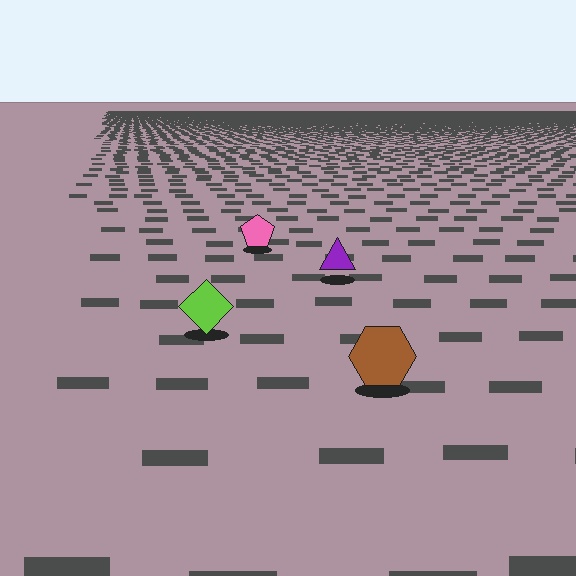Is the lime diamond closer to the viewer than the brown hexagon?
No. The brown hexagon is closer — you can tell from the texture gradient: the ground texture is coarser near it.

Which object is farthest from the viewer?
The pink pentagon is farthest from the viewer. It appears smaller and the ground texture around it is denser.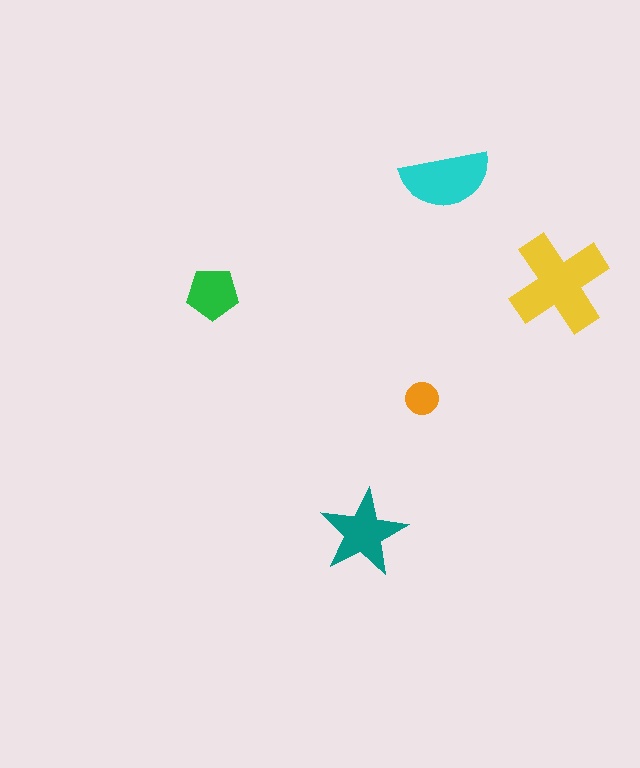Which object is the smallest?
The orange circle.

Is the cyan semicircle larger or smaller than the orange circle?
Larger.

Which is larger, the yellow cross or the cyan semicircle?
The yellow cross.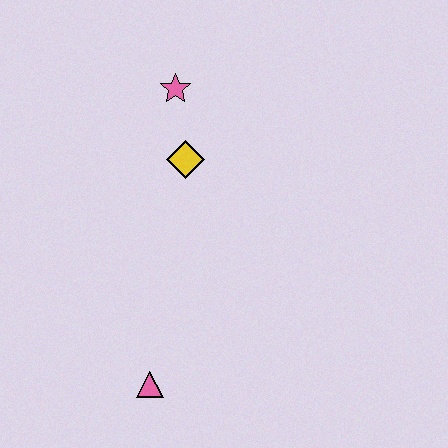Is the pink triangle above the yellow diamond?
No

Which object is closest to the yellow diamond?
The pink star is closest to the yellow diamond.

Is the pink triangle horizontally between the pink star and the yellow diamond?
No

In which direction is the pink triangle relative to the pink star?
The pink triangle is below the pink star.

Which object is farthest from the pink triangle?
The pink star is farthest from the pink triangle.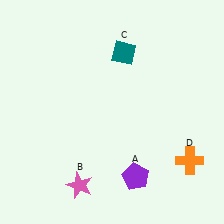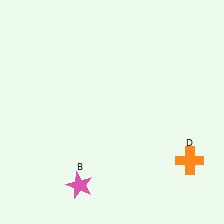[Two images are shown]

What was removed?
The teal diamond (C), the purple pentagon (A) were removed in Image 2.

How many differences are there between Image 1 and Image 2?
There are 2 differences between the two images.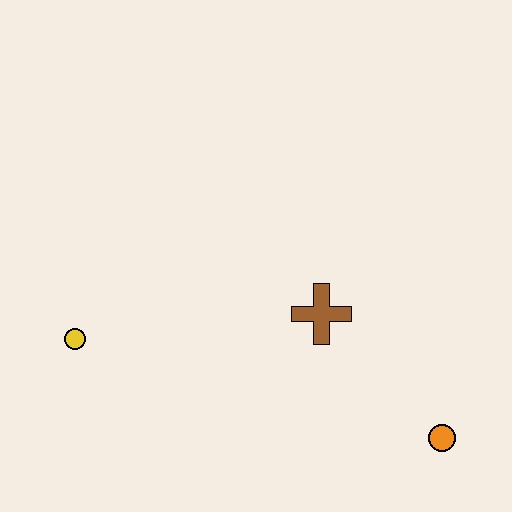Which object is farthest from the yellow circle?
The orange circle is farthest from the yellow circle.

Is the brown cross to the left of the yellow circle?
No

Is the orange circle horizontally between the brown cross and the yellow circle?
No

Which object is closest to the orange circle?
The brown cross is closest to the orange circle.